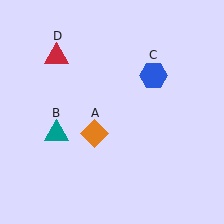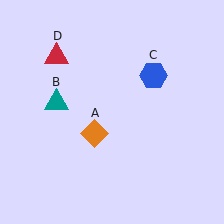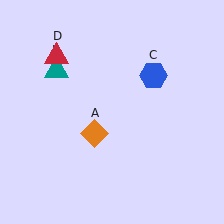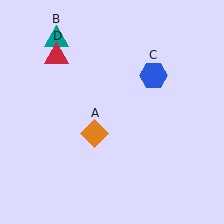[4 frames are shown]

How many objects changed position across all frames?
1 object changed position: teal triangle (object B).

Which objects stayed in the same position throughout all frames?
Orange diamond (object A) and blue hexagon (object C) and red triangle (object D) remained stationary.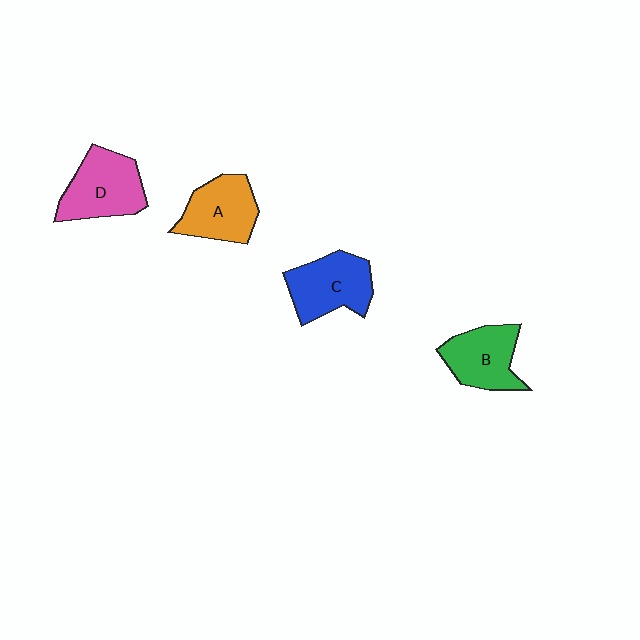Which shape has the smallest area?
Shape B (green).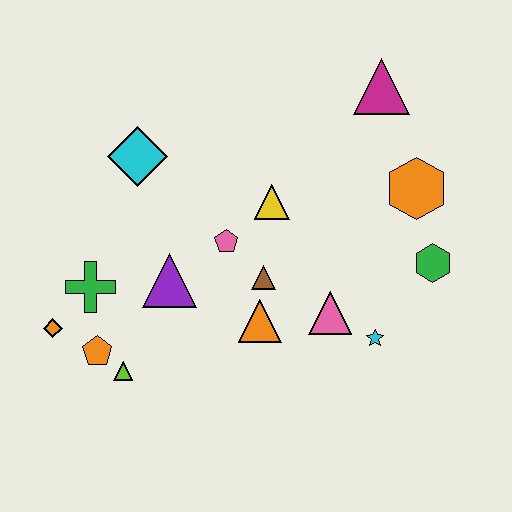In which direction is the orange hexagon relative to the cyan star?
The orange hexagon is above the cyan star.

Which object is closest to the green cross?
The orange diamond is closest to the green cross.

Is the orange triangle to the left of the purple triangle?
No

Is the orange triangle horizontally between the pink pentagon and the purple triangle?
No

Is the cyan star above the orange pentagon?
Yes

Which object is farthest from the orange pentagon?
The magenta triangle is farthest from the orange pentagon.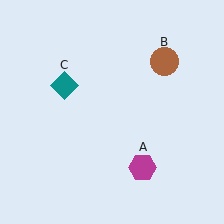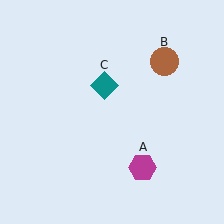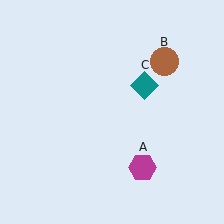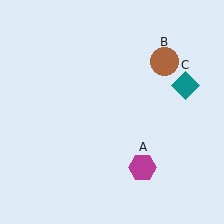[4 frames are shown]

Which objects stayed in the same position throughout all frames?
Magenta hexagon (object A) and brown circle (object B) remained stationary.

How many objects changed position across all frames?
1 object changed position: teal diamond (object C).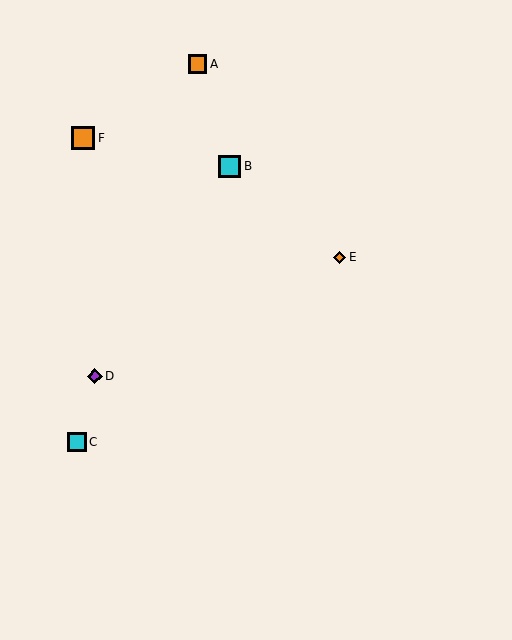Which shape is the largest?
The orange square (labeled F) is the largest.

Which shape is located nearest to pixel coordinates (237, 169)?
The cyan square (labeled B) at (230, 166) is nearest to that location.